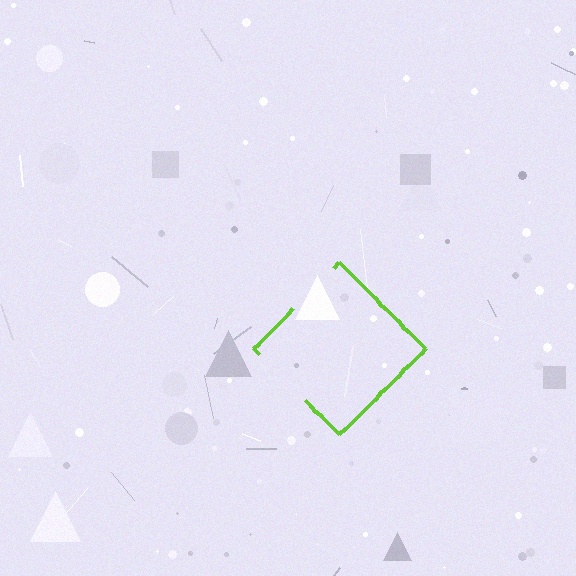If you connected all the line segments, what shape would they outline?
They would outline a diamond.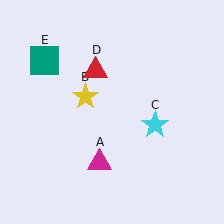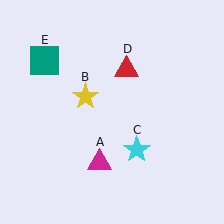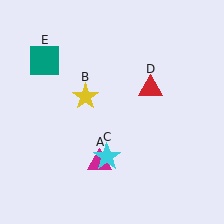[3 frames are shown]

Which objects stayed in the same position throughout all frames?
Magenta triangle (object A) and yellow star (object B) and teal square (object E) remained stationary.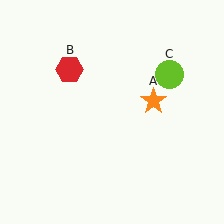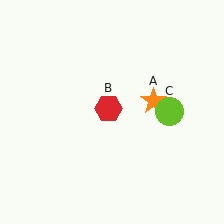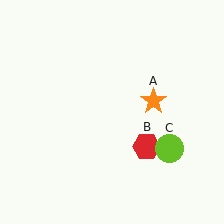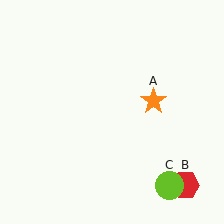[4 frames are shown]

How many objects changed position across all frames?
2 objects changed position: red hexagon (object B), lime circle (object C).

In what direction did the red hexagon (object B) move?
The red hexagon (object B) moved down and to the right.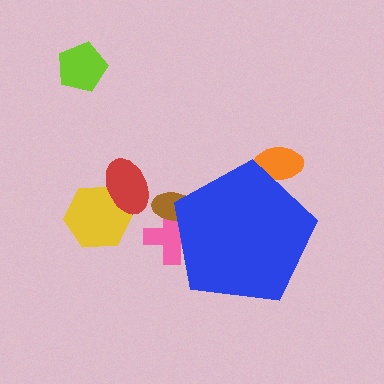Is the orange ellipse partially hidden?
Yes, the orange ellipse is partially hidden behind the blue pentagon.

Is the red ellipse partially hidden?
No, the red ellipse is fully visible.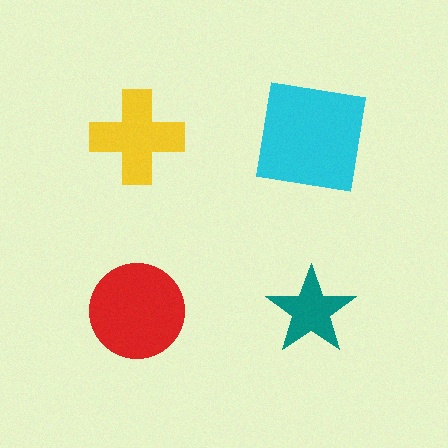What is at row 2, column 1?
A red circle.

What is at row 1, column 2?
A cyan square.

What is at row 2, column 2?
A teal star.